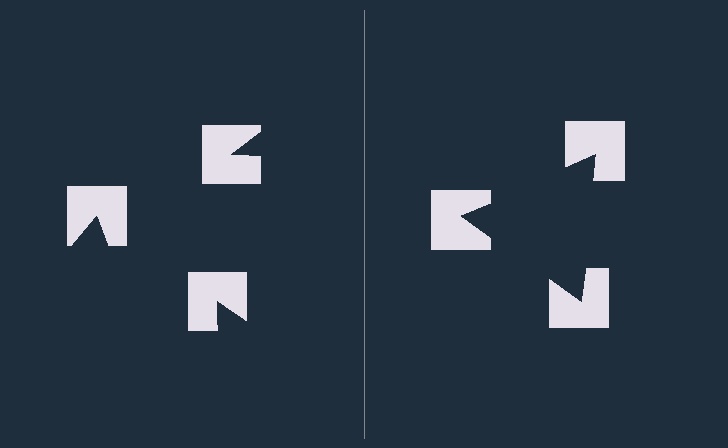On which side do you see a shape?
An illusory triangle appears on the right side. On the left side the wedge cuts are rotated, so no coherent shape forms.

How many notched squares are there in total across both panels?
6 — 3 on each side.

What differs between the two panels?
The notched squares are positioned identically on both sides; only the wedge orientations differ. On the right they align to a triangle; on the left they are misaligned.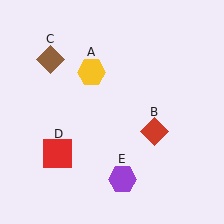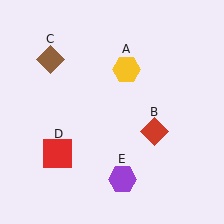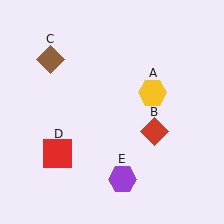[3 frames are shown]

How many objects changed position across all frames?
1 object changed position: yellow hexagon (object A).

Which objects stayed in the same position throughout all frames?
Red diamond (object B) and brown diamond (object C) and red square (object D) and purple hexagon (object E) remained stationary.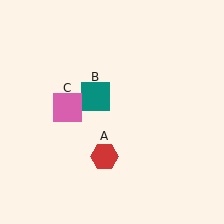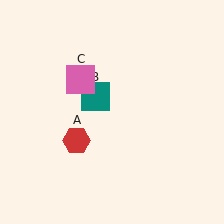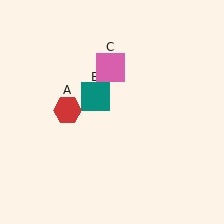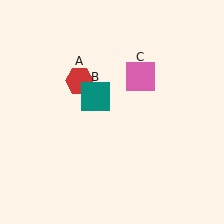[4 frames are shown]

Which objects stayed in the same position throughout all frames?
Teal square (object B) remained stationary.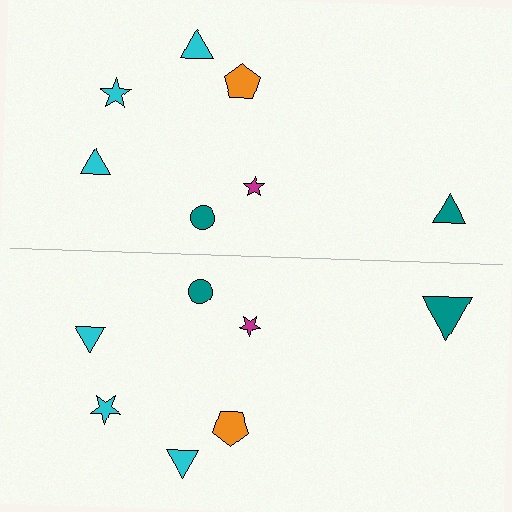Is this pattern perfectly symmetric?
No, the pattern is not perfectly symmetric. The teal triangle on the bottom side has a different size than its mirror counterpart.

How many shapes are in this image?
There are 14 shapes in this image.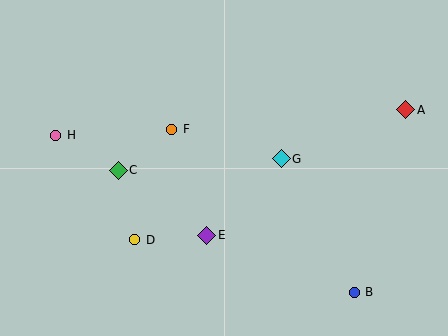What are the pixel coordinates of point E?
Point E is at (207, 235).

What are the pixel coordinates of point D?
Point D is at (135, 240).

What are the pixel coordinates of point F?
Point F is at (172, 129).